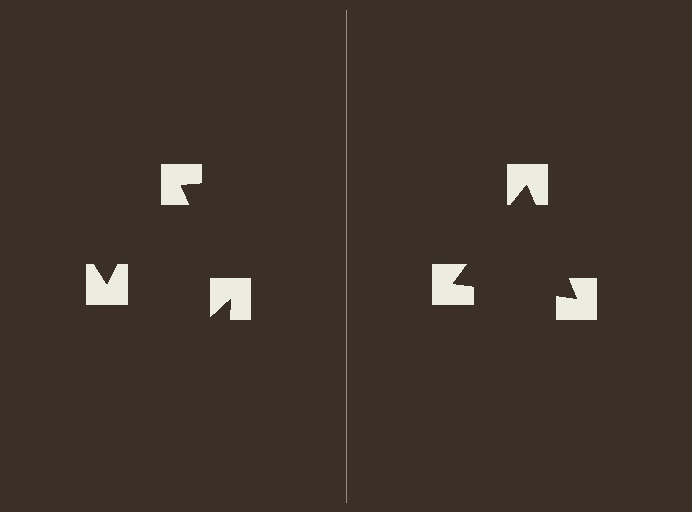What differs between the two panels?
The notched squares are positioned identically on both sides; only the wedge orientations differ. On the right they align to a triangle; on the left they are misaligned.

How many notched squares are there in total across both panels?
6 — 3 on each side.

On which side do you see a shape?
An illusory triangle appears on the right side. On the left side the wedge cuts are rotated, so no coherent shape forms.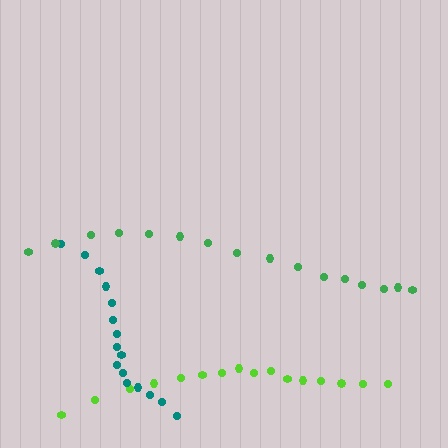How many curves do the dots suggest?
There are 3 distinct paths.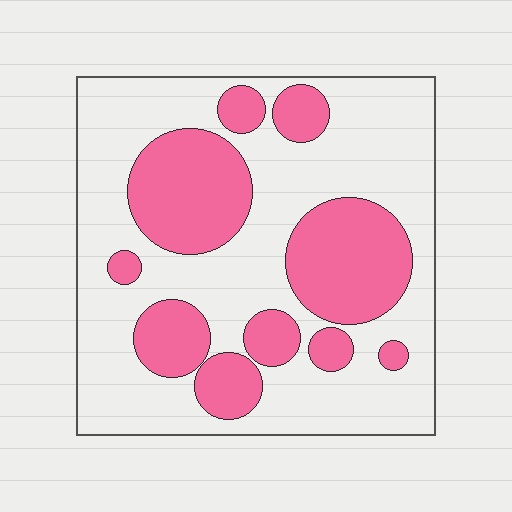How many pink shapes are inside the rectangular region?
10.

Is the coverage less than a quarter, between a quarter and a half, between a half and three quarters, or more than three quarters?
Between a quarter and a half.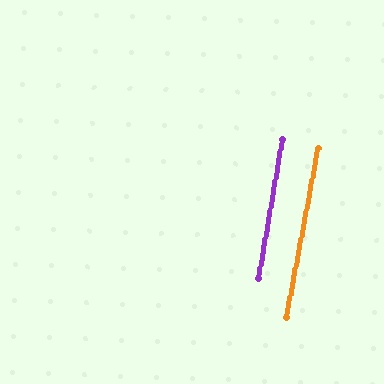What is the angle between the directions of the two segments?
Approximately 1 degree.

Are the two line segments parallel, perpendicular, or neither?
Parallel — their directions differ by only 0.8°.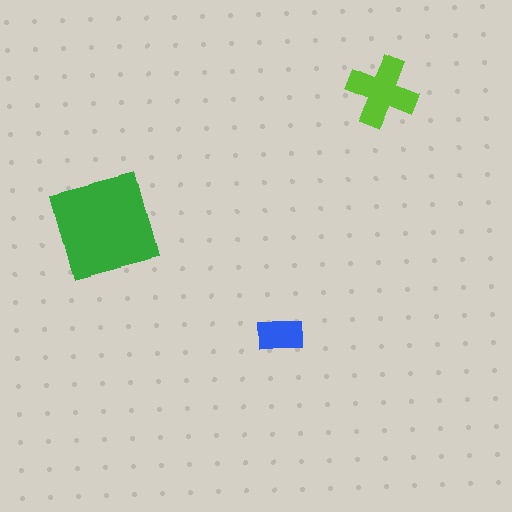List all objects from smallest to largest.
The blue rectangle, the lime cross, the green square.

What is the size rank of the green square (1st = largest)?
1st.